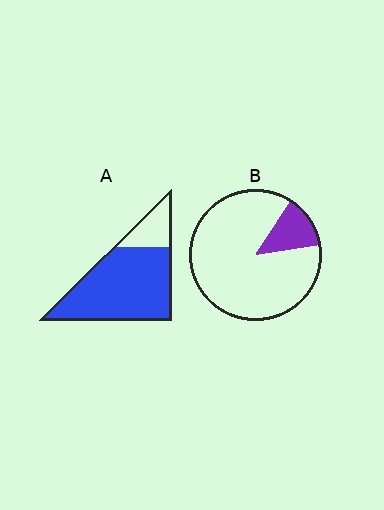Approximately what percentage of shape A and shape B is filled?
A is approximately 80% and B is approximately 15%.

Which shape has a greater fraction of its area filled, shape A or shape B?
Shape A.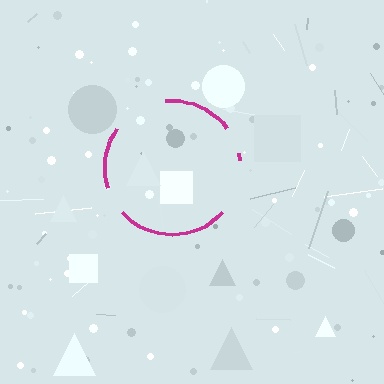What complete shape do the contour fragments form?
The contour fragments form a circle.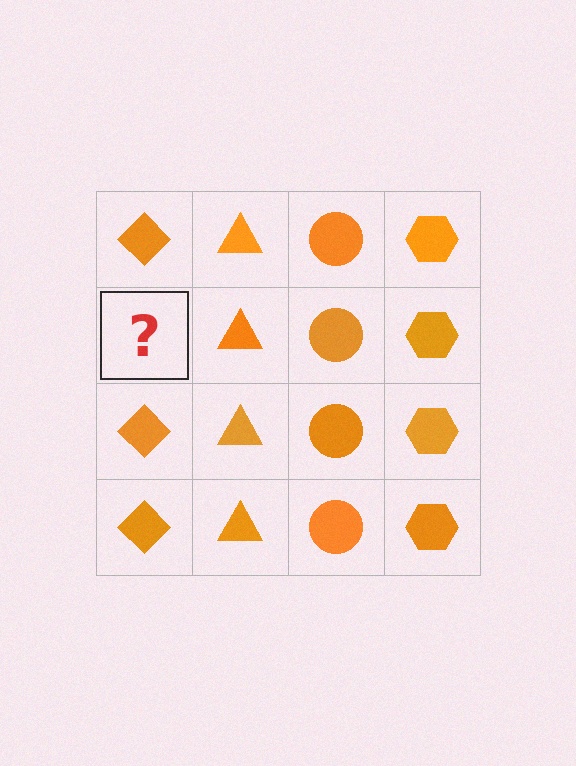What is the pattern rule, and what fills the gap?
The rule is that each column has a consistent shape. The gap should be filled with an orange diamond.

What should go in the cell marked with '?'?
The missing cell should contain an orange diamond.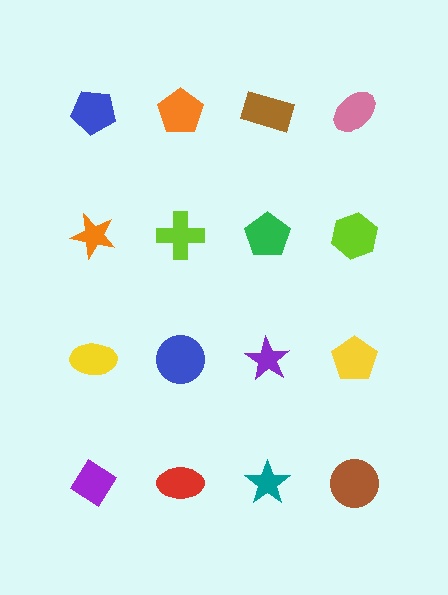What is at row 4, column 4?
A brown circle.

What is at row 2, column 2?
A lime cross.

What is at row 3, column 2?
A blue circle.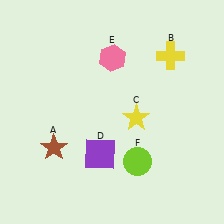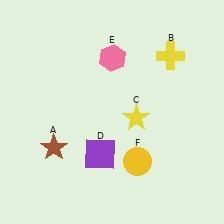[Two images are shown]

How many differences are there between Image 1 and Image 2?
There is 1 difference between the two images.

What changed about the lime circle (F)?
In Image 1, F is lime. In Image 2, it changed to yellow.